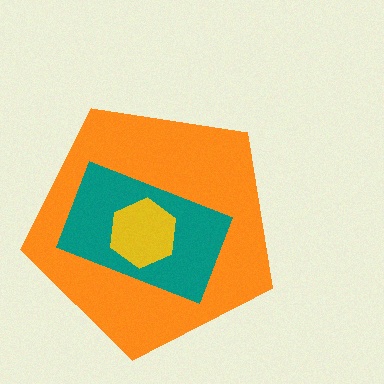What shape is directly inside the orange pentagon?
The teal rectangle.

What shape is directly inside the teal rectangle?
The yellow hexagon.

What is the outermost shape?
The orange pentagon.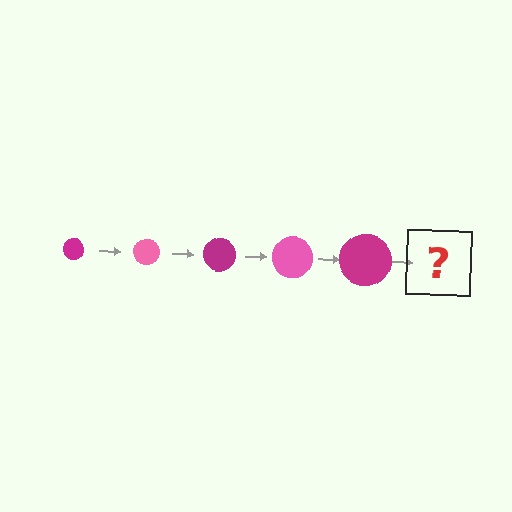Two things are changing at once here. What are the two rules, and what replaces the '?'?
The two rules are that the circle grows larger each step and the color cycles through magenta and pink. The '?' should be a pink circle, larger than the previous one.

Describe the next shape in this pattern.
It should be a pink circle, larger than the previous one.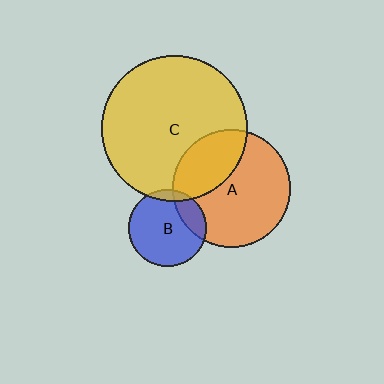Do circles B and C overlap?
Yes.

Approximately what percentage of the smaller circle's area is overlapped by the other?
Approximately 10%.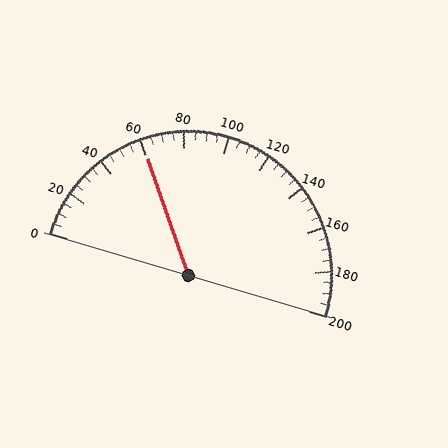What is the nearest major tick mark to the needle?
The nearest major tick mark is 60.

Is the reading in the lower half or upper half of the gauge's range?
The reading is in the lower half of the range (0 to 200).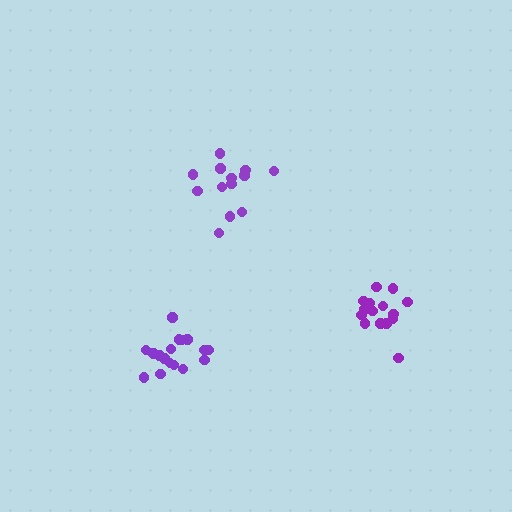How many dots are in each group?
Group 1: 13 dots, Group 2: 15 dots, Group 3: 17 dots (45 total).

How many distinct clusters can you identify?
There are 3 distinct clusters.